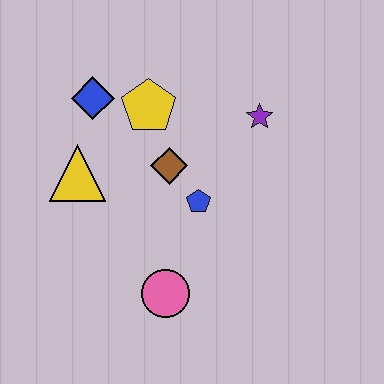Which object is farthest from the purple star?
The pink circle is farthest from the purple star.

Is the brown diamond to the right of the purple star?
No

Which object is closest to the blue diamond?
The yellow pentagon is closest to the blue diamond.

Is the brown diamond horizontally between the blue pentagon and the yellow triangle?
Yes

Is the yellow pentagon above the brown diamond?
Yes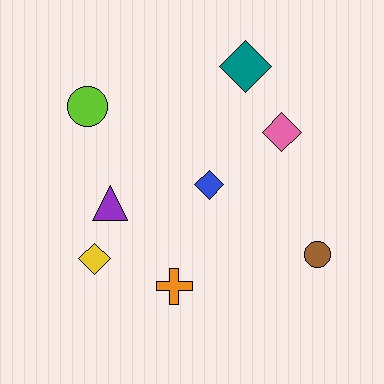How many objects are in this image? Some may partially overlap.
There are 8 objects.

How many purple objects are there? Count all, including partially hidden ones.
There is 1 purple object.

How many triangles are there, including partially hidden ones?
There is 1 triangle.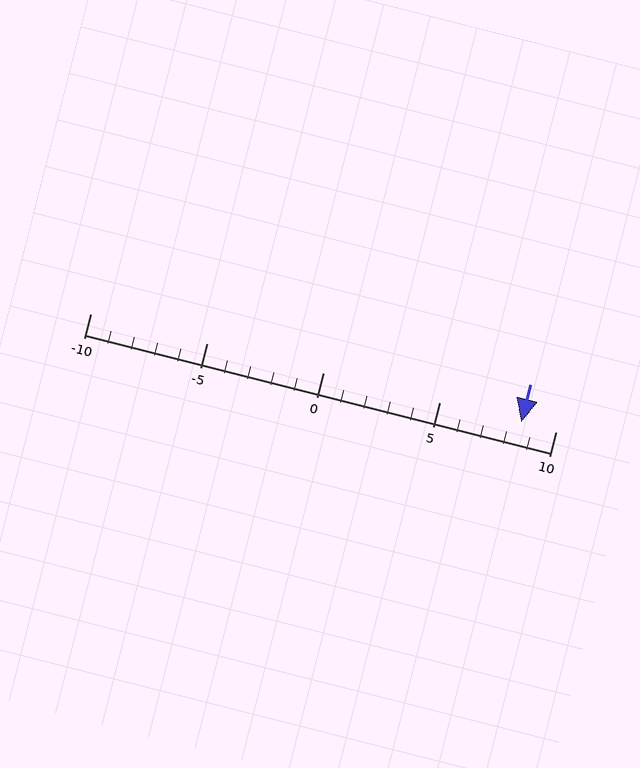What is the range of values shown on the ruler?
The ruler shows values from -10 to 10.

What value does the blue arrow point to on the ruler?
The blue arrow points to approximately 8.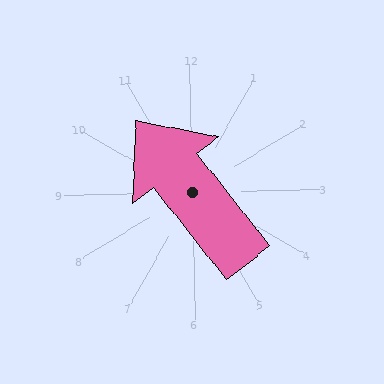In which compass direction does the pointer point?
Northwest.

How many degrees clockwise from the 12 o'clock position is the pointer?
Approximately 323 degrees.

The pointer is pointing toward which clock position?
Roughly 11 o'clock.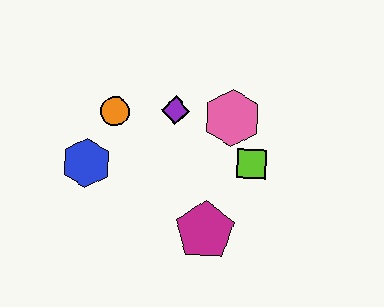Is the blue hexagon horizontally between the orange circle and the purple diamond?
No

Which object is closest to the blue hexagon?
The orange circle is closest to the blue hexagon.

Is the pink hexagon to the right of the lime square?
No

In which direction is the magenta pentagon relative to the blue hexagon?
The magenta pentagon is to the right of the blue hexagon.